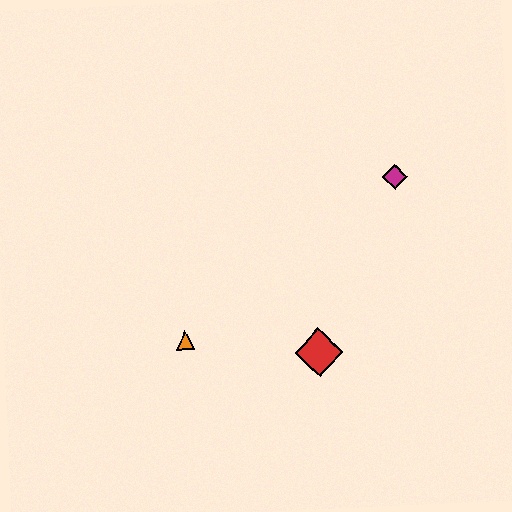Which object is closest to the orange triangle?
The red diamond is closest to the orange triangle.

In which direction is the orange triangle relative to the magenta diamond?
The orange triangle is to the left of the magenta diamond.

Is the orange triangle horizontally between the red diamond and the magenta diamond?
No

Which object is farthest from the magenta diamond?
The orange triangle is farthest from the magenta diamond.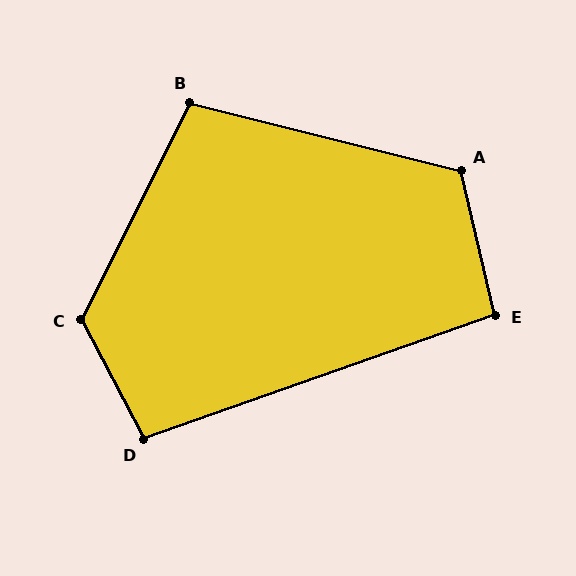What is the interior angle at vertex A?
Approximately 117 degrees (obtuse).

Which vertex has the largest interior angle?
C, at approximately 126 degrees.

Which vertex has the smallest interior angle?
E, at approximately 96 degrees.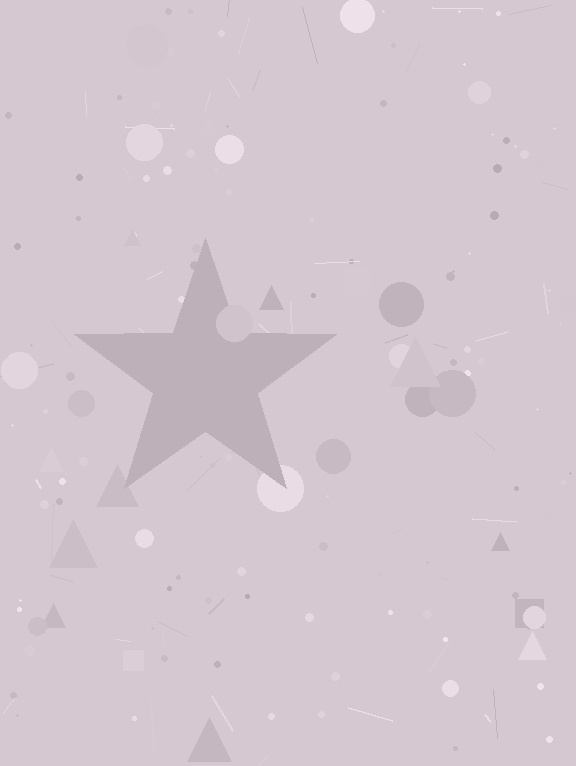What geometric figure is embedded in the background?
A star is embedded in the background.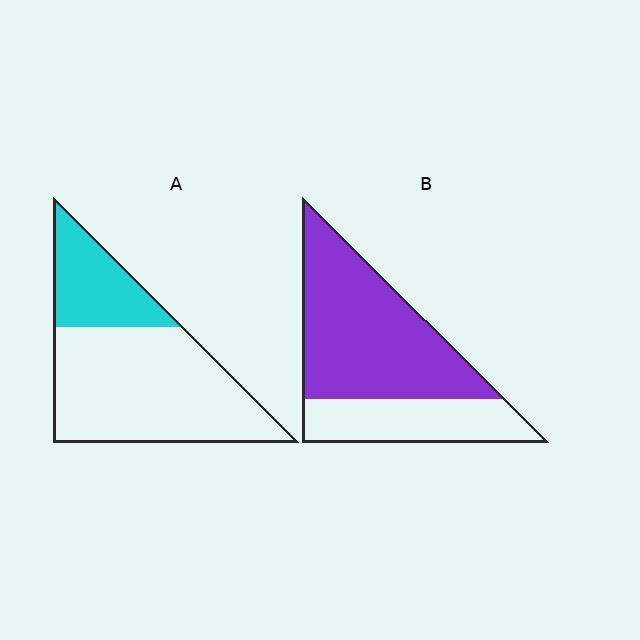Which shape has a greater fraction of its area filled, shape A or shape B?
Shape B.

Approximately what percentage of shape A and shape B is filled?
A is approximately 30% and B is approximately 65%.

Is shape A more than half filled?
No.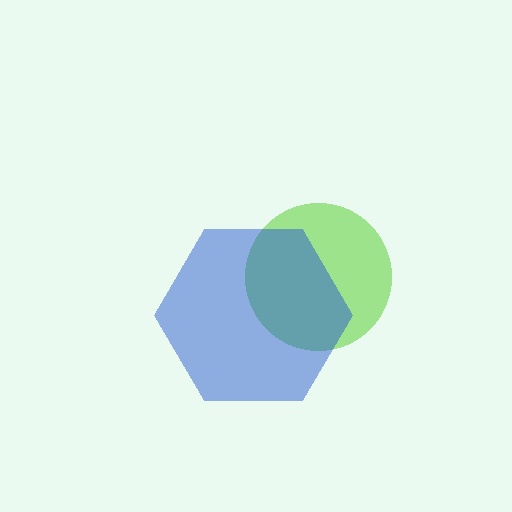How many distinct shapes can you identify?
There are 2 distinct shapes: a lime circle, a blue hexagon.